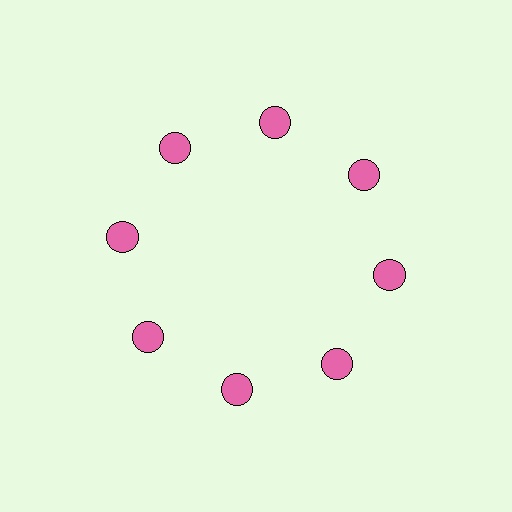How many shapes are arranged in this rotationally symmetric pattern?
There are 8 shapes, arranged in 8 groups of 1.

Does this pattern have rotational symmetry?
Yes, this pattern has 8-fold rotational symmetry. It looks the same after rotating 45 degrees around the center.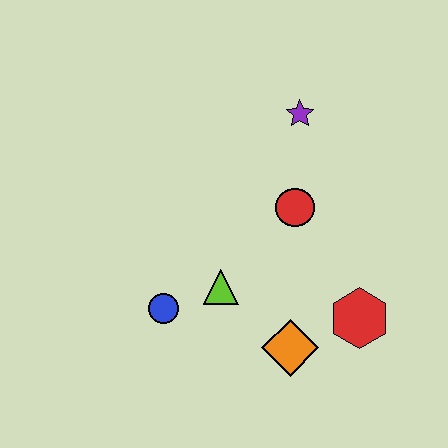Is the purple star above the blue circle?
Yes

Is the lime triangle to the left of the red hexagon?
Yes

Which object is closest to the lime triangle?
The blue circle is closest to the lime triangle.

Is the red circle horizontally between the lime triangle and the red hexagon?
Yes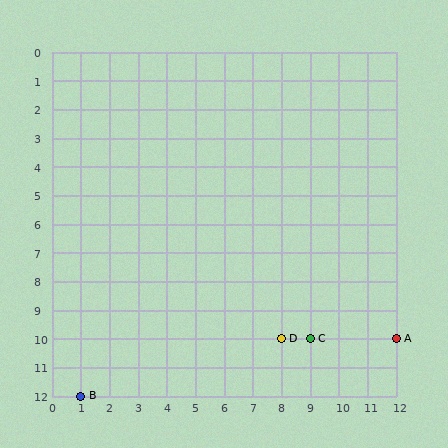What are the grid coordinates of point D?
Point D is at grid coordinates (8, 10).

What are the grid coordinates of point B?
Point B is at grid coordinates (1, 12).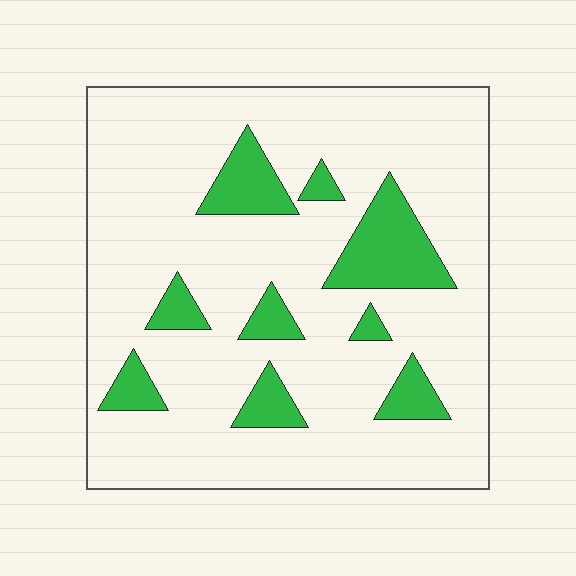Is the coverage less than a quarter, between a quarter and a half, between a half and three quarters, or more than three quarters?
Less than a quarter.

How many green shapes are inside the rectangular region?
9.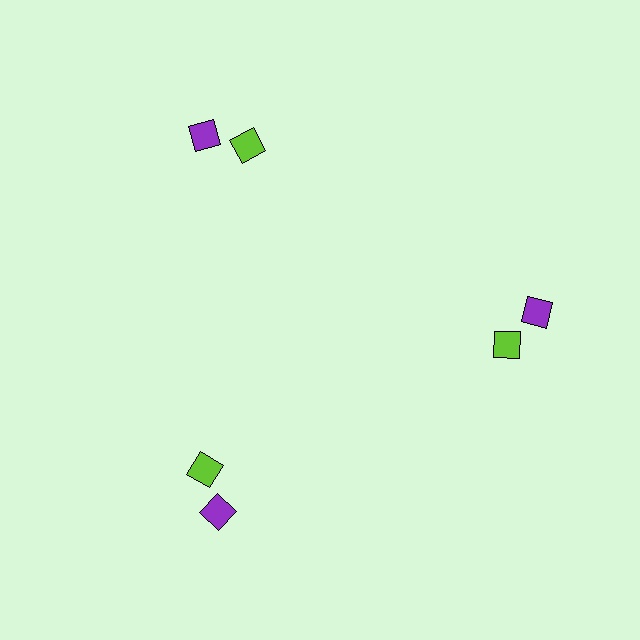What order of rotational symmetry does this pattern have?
This pattern has 3-fold rotational symmetry.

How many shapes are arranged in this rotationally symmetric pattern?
There are 6 shapes, arranged in 3 groups of 2.